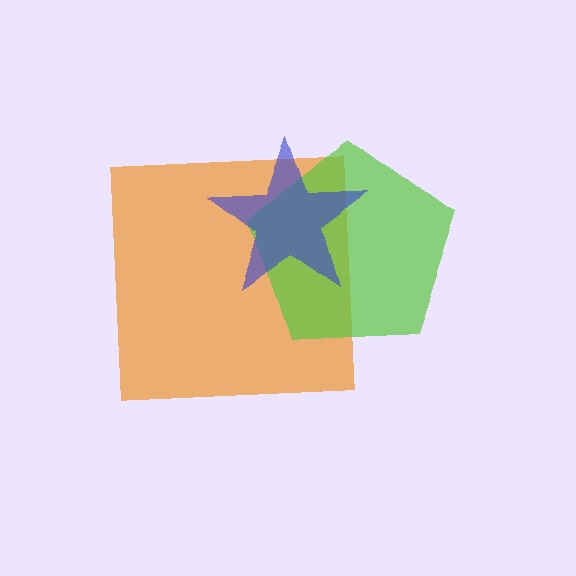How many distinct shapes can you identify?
There are 3 distinct shapes: an orange square, a lime pentagon, a blue star.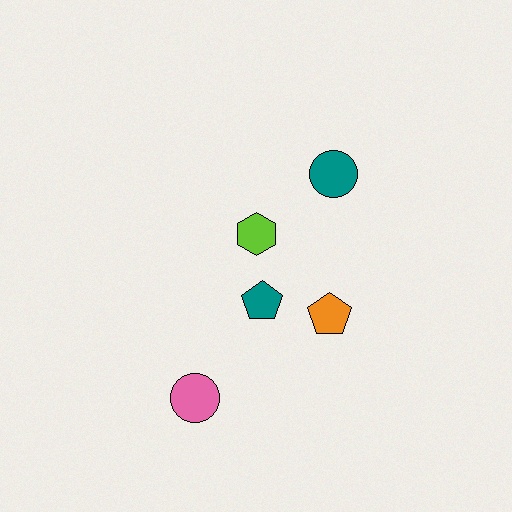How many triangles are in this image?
There are no triangles.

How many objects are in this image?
There are 5 objects.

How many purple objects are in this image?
There are no purple objects.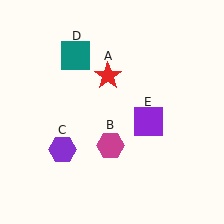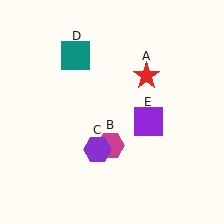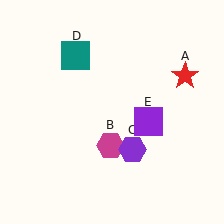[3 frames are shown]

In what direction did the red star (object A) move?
The red star (object A) moved right.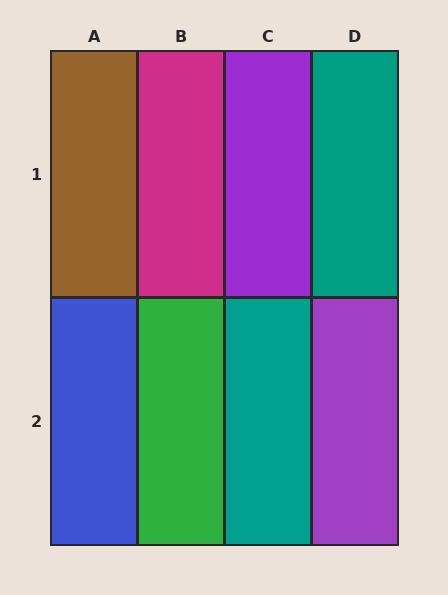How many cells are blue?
1 cell is blue.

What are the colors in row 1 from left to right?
Brown, magenta, purple, teal.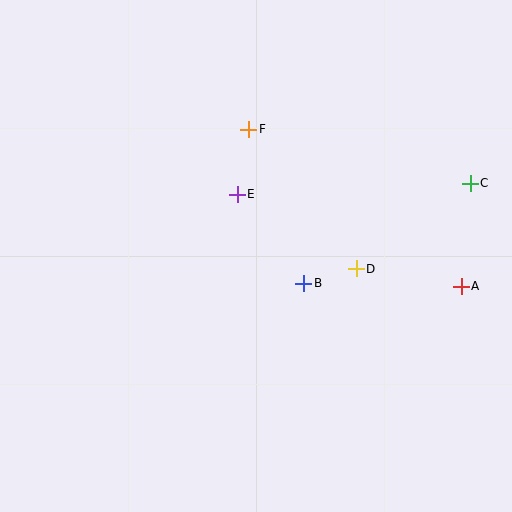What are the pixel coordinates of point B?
Point B is at (304, 283).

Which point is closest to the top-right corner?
Point C is closest to the top-right corner.